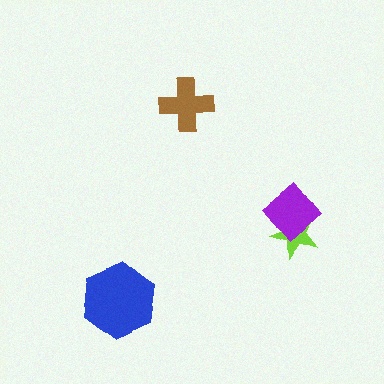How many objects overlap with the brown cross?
0 objects overlap with the brown cross.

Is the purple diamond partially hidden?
No, no other shape covers it.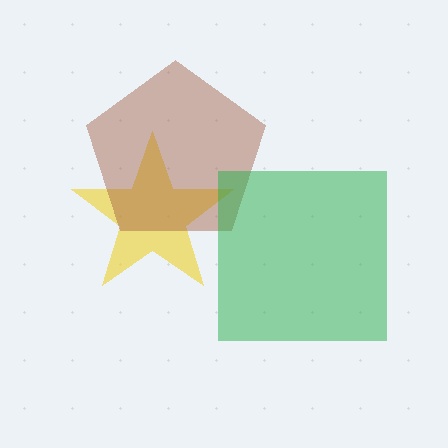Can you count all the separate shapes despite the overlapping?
Yes, there are 3 separate shapes.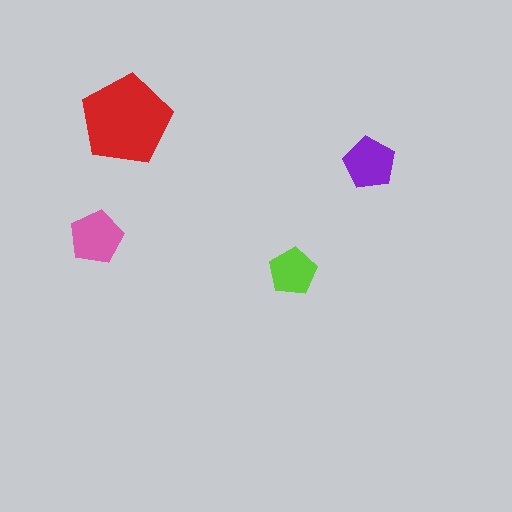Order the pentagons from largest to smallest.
the red one, the pink one, the purple one, the lime one.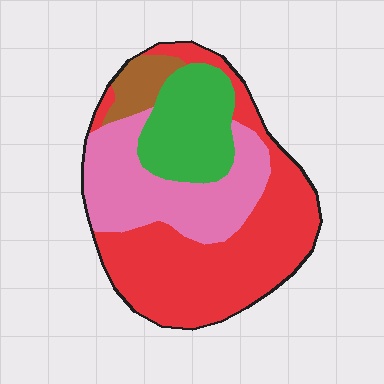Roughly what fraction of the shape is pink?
Pink takes up about one quarter (1/4) of the shape.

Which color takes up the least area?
Brown, at roughly 5%.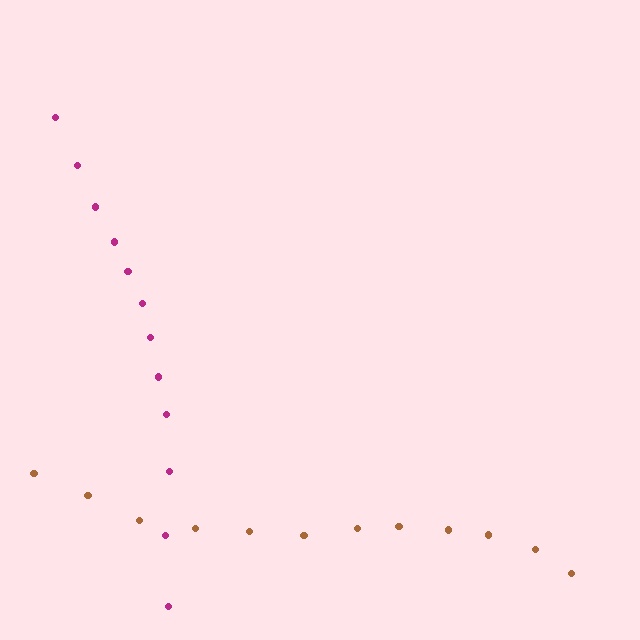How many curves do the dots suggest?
There are 2 distinct paths.